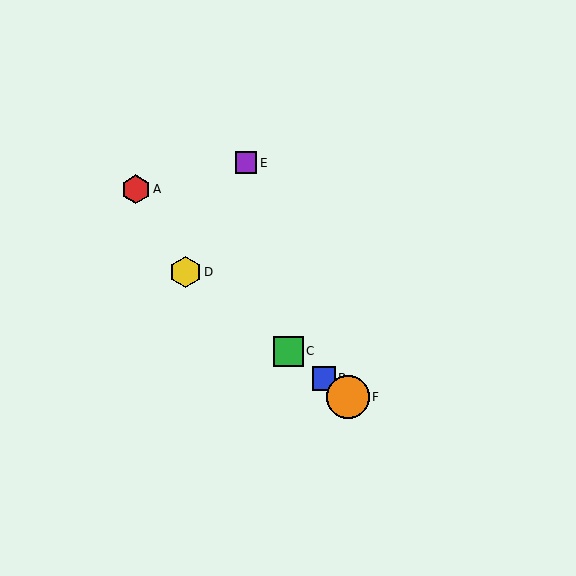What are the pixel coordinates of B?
Object B is at (324, 378).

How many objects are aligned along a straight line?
4 objects (B, C, D, F) are aligned along a straight line.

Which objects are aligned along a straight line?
Objects B, C, D, F are aligned along a straight line.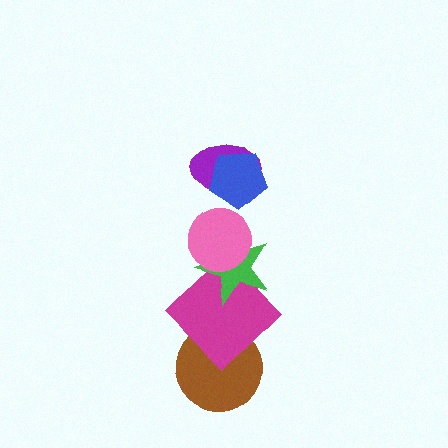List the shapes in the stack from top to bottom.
From top to bottom: the blue pentagon, the purple ellipse, the pink circle, the green star, the magenta diamond, the brown circle.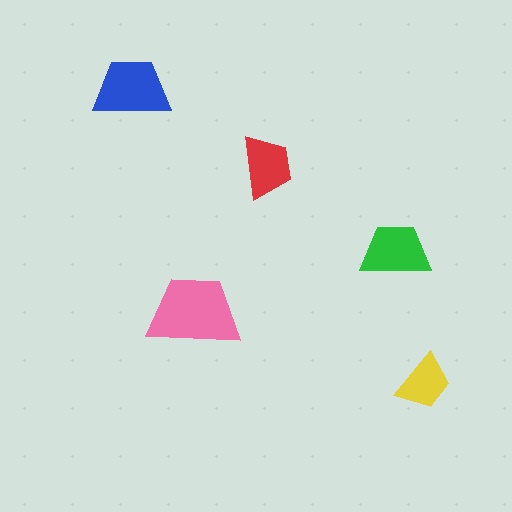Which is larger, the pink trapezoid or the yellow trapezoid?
The pink one.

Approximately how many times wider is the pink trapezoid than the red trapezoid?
About 1.5 times wider.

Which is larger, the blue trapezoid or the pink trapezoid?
The pink one.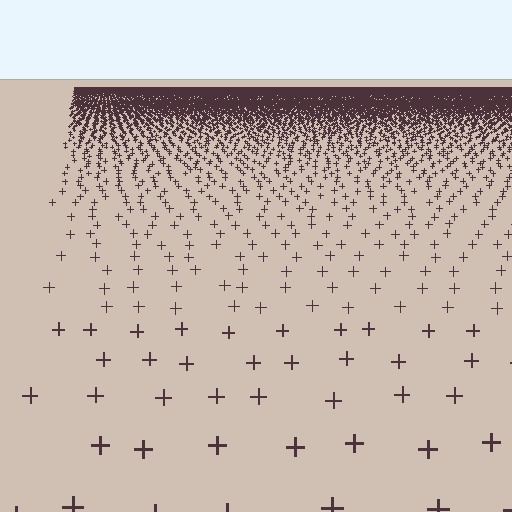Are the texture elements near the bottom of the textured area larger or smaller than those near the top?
Larger. Near the bottom, elements are closer to the viewer and appear at a bigger on-screen size.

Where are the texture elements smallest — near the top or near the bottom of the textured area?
Near the top.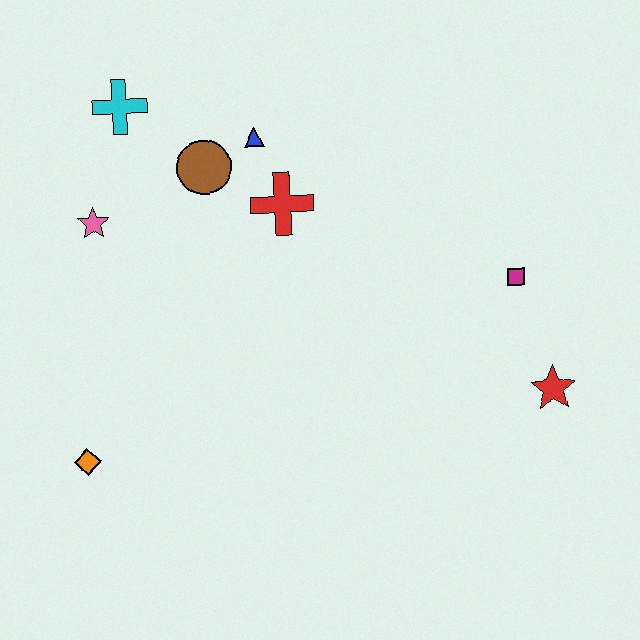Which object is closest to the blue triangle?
The brown circle is closest to the blue triangle.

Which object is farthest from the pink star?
The red star is farthest from the pink star.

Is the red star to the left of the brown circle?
No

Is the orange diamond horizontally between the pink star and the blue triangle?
No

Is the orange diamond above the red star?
No